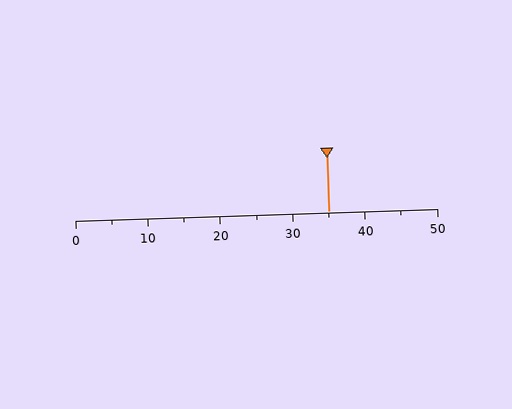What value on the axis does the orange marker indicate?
The marker indicates approximately 35.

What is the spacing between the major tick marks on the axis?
The major ticks are spaced 10 apart.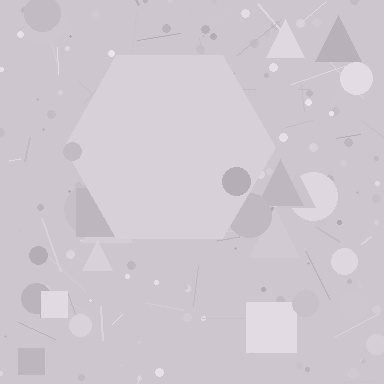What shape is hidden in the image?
A hexagon is hidden in the image.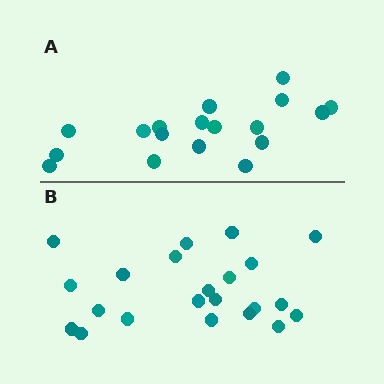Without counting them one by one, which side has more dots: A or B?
Region B (the bottom region) has more dots.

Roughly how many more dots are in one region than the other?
Region B has about 4 more dots than region A.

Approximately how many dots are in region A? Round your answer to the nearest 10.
About 20 dots. (The exact count is 18, which rounds to 20.)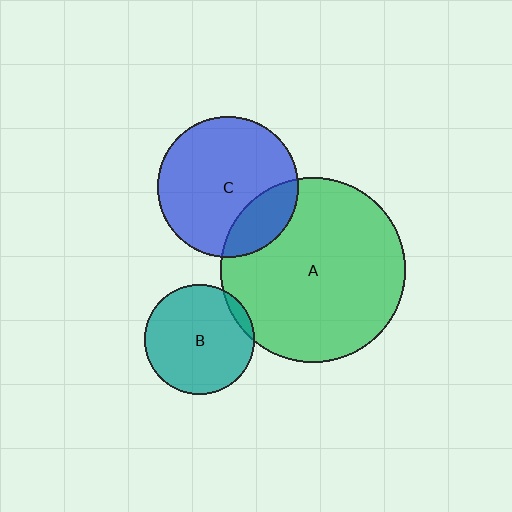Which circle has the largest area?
Circle A (green).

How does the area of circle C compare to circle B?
Approximately 1.7 times.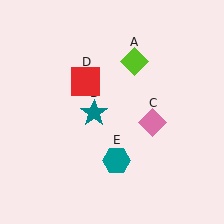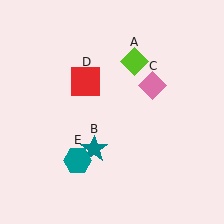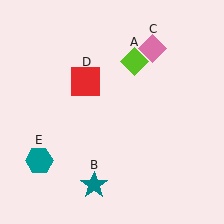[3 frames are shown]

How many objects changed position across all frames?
3 objects changed position: teal star (object B), pink diamond (object C), teal hexagon (object E).